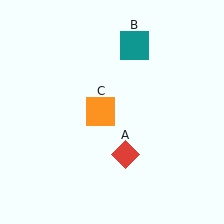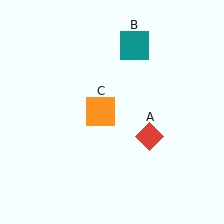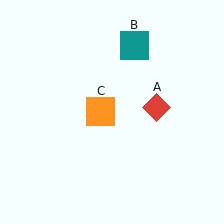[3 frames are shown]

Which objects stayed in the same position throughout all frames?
Teal square (object B) and orange square (object C) remained stationary.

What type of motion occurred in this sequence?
The red diamond (object A) rotated counterclockwise around the center of the scene.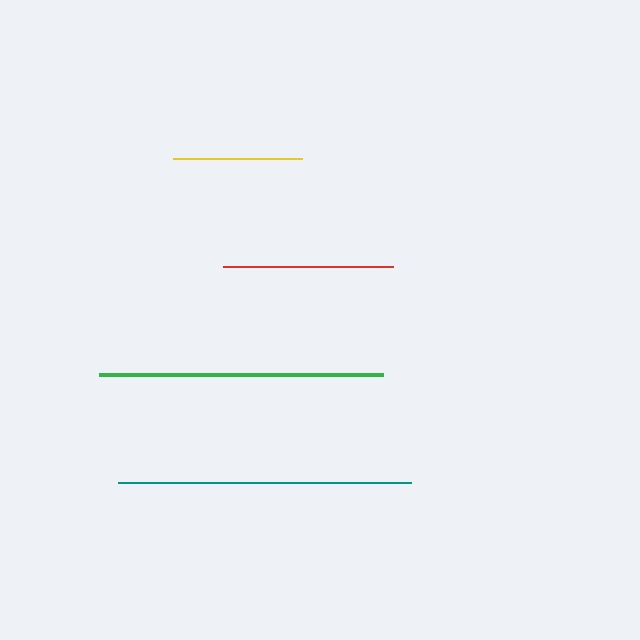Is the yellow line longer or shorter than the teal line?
The teal line is longer than the yellow line.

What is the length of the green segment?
The green segment is approximately 284 pixels long.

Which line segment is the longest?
The teal line is the longest at approximately 292 pixels.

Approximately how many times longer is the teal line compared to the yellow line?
The teal line is approximately 2.3 times the length of the yellow line.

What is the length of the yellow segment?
The yellow segment is approximately 129 pixels long.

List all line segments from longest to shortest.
From longest to shortest: teal, green, red, yellow.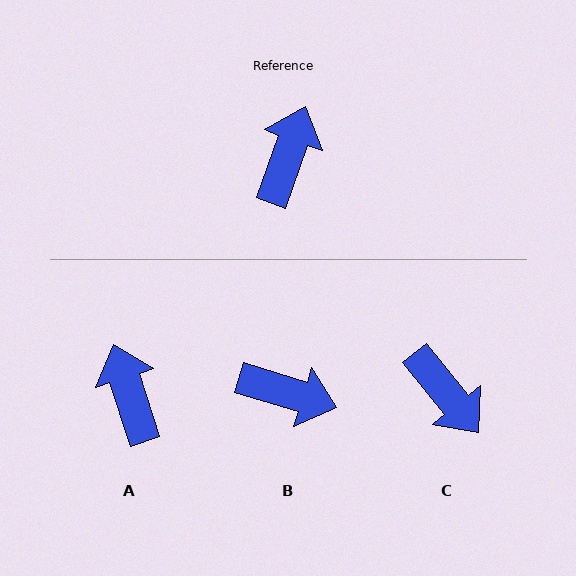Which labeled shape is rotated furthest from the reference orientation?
C, about 122 degrees away.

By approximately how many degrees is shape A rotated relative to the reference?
Approximately 38 degrees counter-clockwise.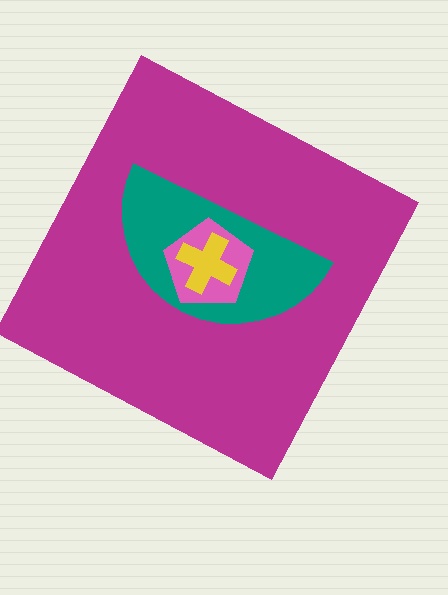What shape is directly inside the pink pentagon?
The yellow cross.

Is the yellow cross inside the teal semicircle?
Yes.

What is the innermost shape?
The yellow cross.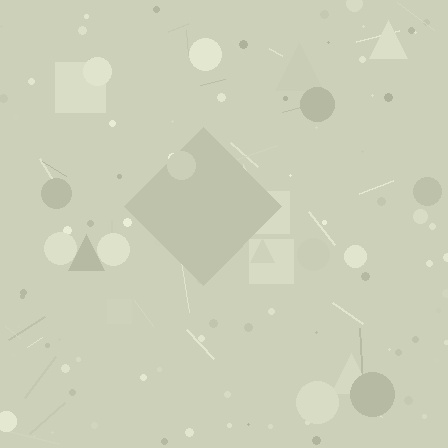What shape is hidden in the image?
A diamond is hidden in the image.